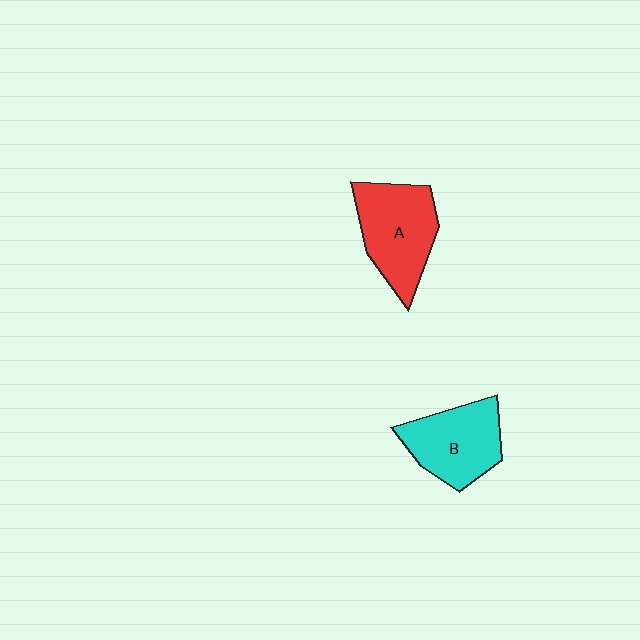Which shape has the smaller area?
Shape B (cyan).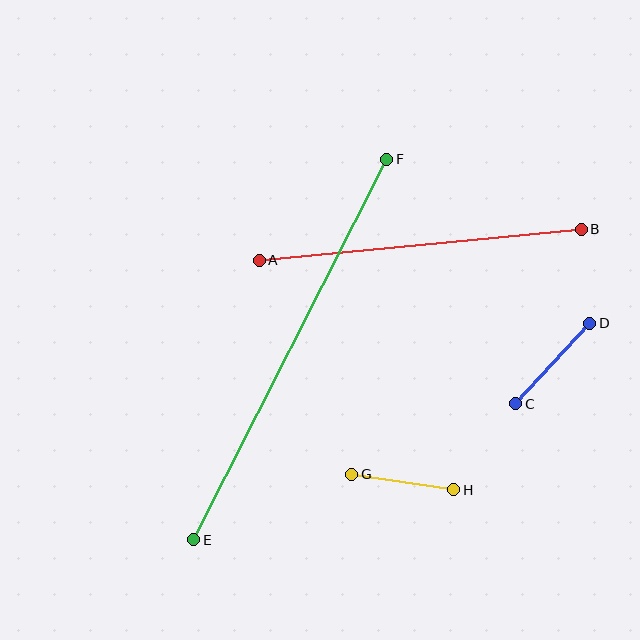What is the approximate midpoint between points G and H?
The midpoint is at approximately (403, 482) pixels.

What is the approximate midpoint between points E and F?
The midpoint is at approximately (290, 350) pixels.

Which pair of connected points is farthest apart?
Points E and F are farthest apart.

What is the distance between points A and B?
The distance is approximately 323 pixels.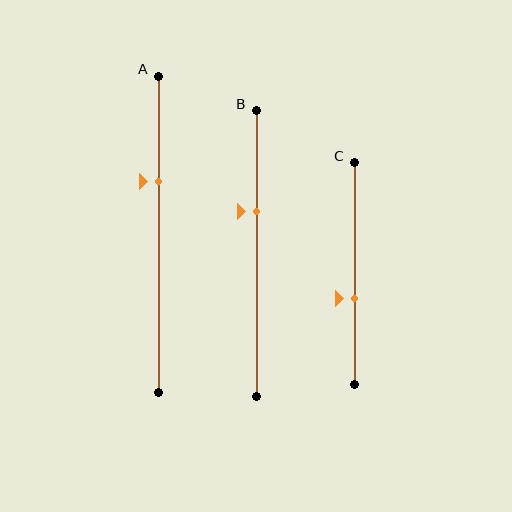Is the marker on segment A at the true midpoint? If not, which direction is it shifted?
No, the marker on segment A is shifted upward by about 17% of the segment length.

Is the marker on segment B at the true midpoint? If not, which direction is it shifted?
No, the marker on segment B is shifted upward by about 15% of the segment length.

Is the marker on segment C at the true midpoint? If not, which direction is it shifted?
No, the marker on segment C is shifted downward by about 11% of the segment length.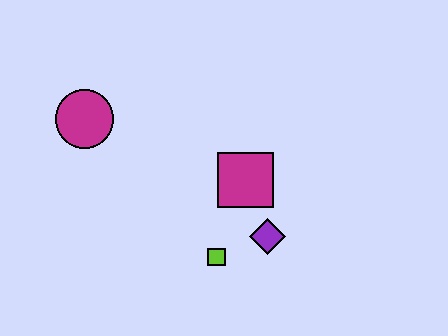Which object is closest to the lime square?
The purple diamond is closest to the lime square.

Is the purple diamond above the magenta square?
No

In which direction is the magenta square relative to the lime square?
The magenta square is above the lime square.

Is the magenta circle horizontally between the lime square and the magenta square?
No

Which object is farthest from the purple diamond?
The magenta circle is farthest from the purple diamond.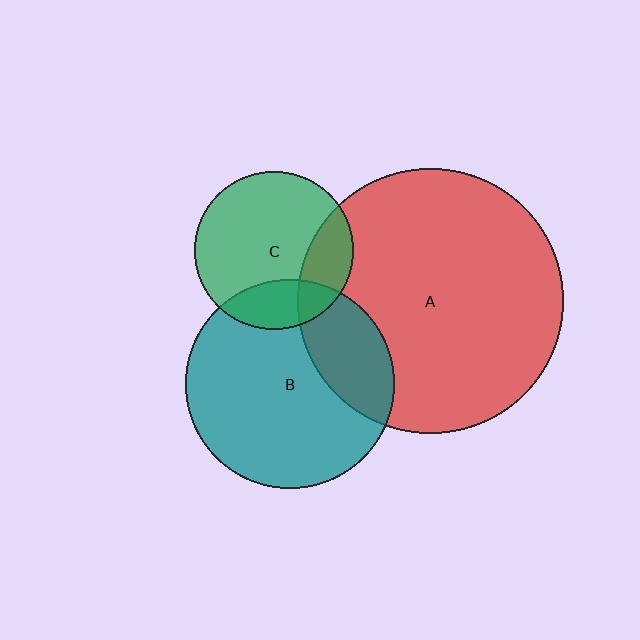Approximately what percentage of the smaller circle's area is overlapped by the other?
Approximately 20%.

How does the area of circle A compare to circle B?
Approximately 1.6 times.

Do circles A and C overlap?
Yes.